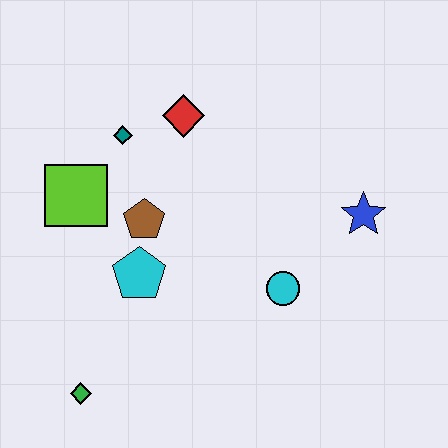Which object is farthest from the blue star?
The green diamond is farthest from the blue star.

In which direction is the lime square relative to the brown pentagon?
The lime square is to the left of the brown pentagon.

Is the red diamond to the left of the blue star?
Yes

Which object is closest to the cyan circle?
The blue star is closest to the cyan circle.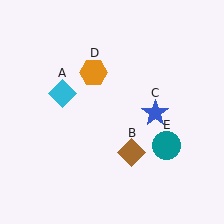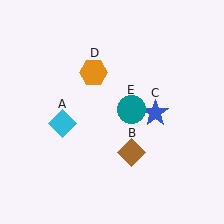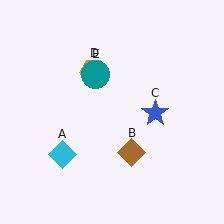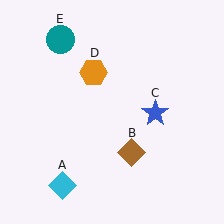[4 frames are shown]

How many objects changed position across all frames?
2 objects changed position: cyan diamond (object A), teal circle (object E).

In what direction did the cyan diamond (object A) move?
The cyan diamond (object A) moved down.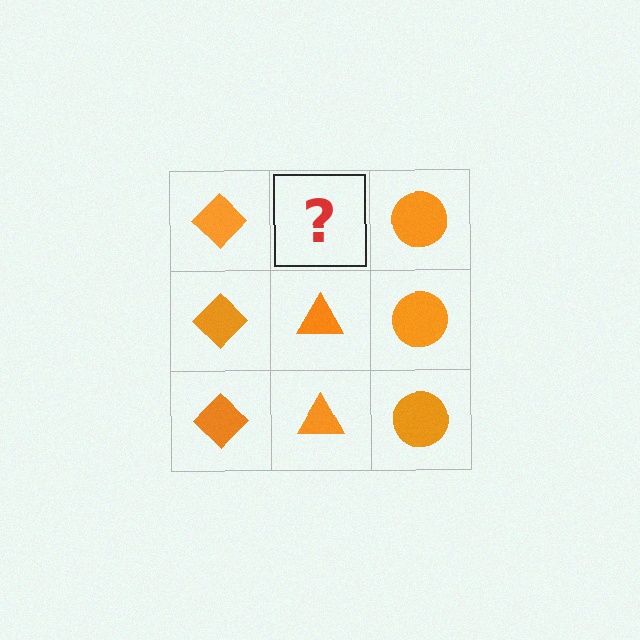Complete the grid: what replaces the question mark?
The question mark should be replaced with an orange triangle.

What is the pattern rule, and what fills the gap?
The rule is that each column has a consistent shape. The gap should be filled with an orange triangle.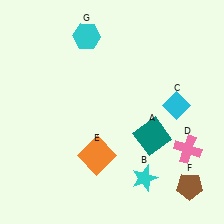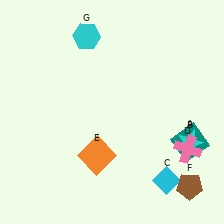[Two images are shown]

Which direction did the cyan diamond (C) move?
The cyan diamond (C) moved down.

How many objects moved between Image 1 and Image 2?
3 objects moved between the two images.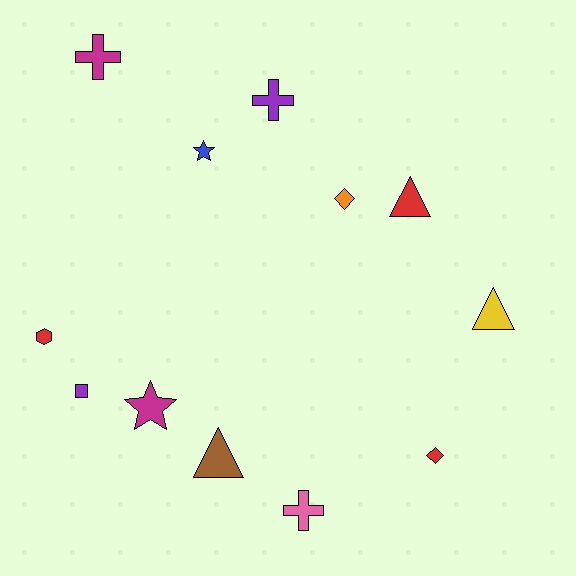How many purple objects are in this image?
There are 2 purple objects.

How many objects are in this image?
There are 12 objects.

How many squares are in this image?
There is 1 square.